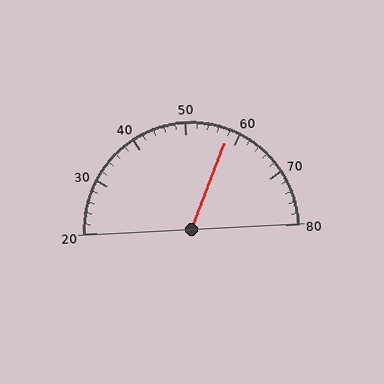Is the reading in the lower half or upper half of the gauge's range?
The reading is in the upper half of the range (20 to 80).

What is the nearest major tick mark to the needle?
The nearest major tick mark is 60.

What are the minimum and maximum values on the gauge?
The gauge ranges from 20 to 80.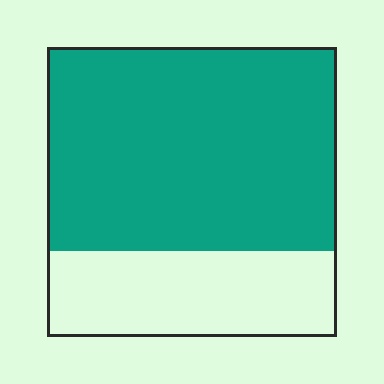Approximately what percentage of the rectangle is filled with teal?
Approximately 70%.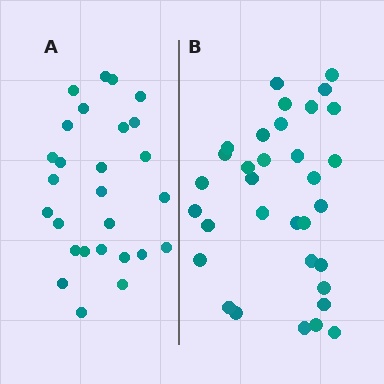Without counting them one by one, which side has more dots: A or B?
Region B (the right region) has more dots.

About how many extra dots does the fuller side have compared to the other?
Region B has about 6 more dots than region A.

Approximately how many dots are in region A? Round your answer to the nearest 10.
About 30 dots. (The exact count is 27, which rounds to 30.)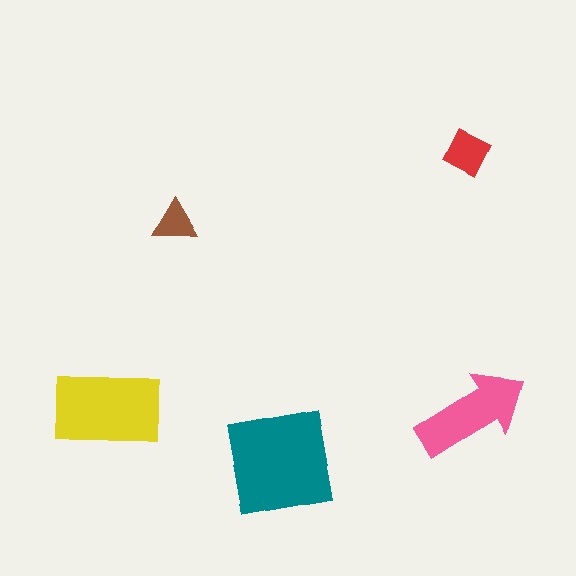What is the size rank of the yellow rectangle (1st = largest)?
2nd.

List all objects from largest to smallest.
The teal square, the yellow rectangle, the pink arrow, the red diamond, the brown triangle.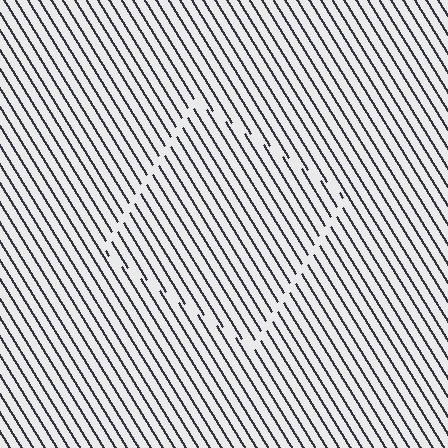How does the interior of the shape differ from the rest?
The interior of the shape contains the same grating, shifted by half a period — the contour is defined by the phase discontinuity where line-ends from the inner and outer gratings abut.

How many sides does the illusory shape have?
4 sides — the line-ends trace a square.